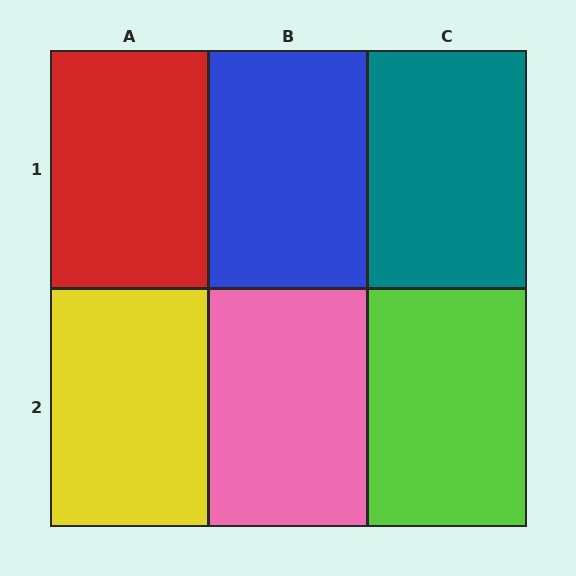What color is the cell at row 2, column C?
Lime.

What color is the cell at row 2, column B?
Pink.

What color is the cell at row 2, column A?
Yellow.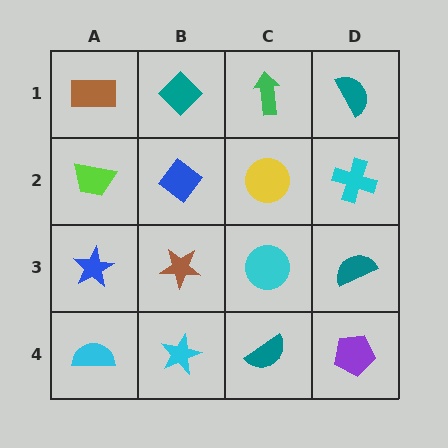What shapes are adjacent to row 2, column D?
A teal semicircle (row 1, column D), a teal semicircle (row 3, column D), a yellow circle (row 2, column C).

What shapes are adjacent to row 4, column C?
A cyan circle (row 3, column C), a cyan star (row 4, column B), a purple pentagon (row 4, column D).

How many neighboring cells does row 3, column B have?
4.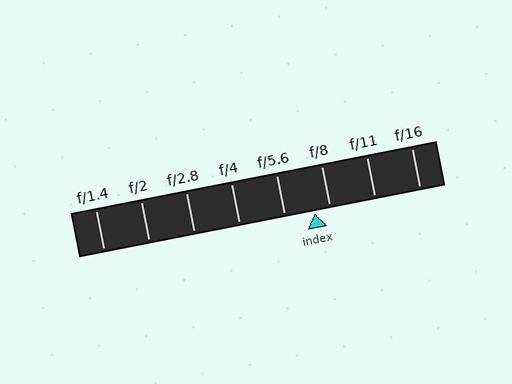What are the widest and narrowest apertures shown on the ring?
The widest aperture shown is f/1.4 and the narrowest is f/16.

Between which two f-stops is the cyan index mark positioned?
The index mark is between f/5.6 and f/8.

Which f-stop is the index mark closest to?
The index mark is closest to f/8.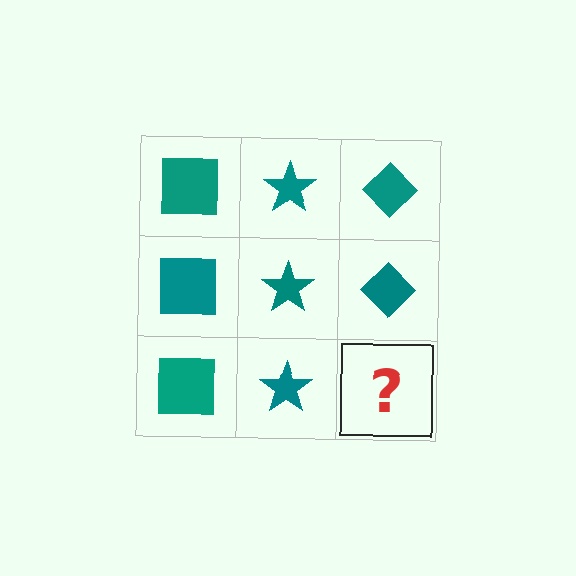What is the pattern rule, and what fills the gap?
The rule is that each column has a consistent shape. The gap should be filled with a teal diamond.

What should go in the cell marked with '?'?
The missing cell should contain a teal diamond.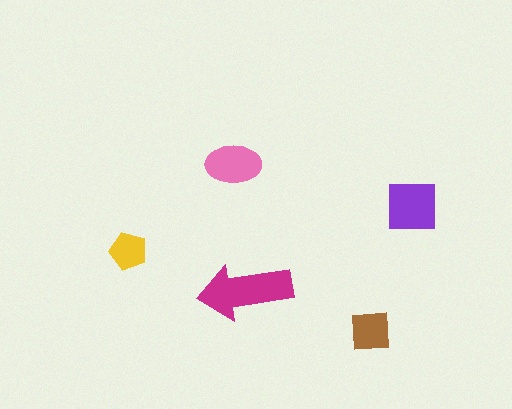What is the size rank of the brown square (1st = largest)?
4th.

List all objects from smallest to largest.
The yellow pentagon, the brown square, the pink ellipse, the purple square, the magenta arrow.